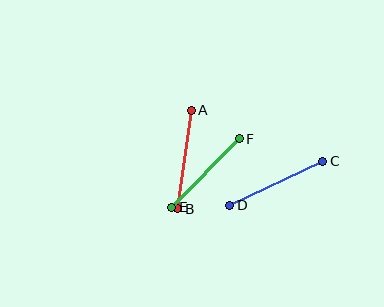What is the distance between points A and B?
The distance is approximately 100 pixels.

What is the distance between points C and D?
The distance is approximately 103 pixels.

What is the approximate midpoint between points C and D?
The midpoint is at approximately (276, 183) pixels.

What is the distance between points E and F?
The distance is approximately 96 pixels.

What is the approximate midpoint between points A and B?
The midpoint is at approximately (185, 160) pixels.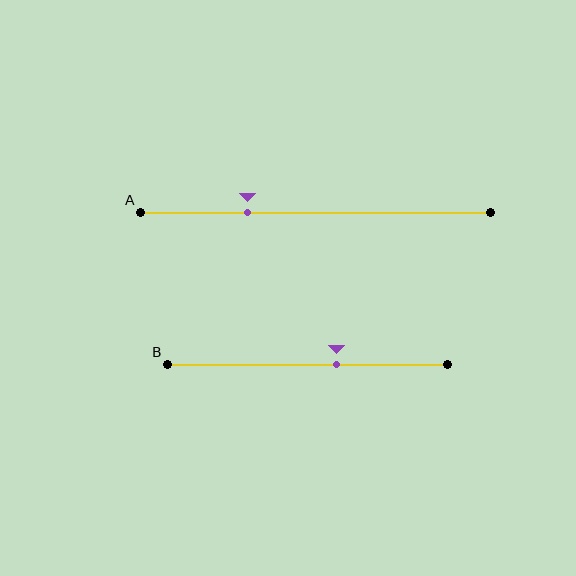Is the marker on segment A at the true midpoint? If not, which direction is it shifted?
No, the marker on segment A is shifted to the left by about 19% of the segment length.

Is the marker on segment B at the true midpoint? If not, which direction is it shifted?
No, the marker on segment B is shifted to the right by about 10% of the segment length.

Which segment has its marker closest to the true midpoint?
Segment B has its marker closest to the true midpoint.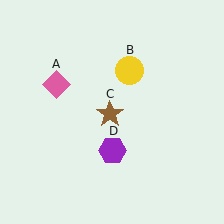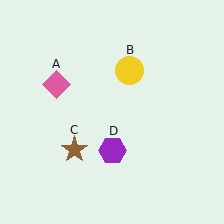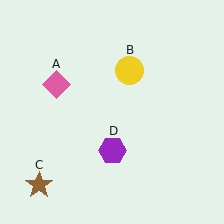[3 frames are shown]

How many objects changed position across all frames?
1 object changed position: brown star (object C).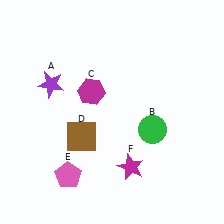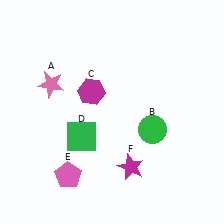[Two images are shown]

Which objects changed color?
A changed from purple to pink. D changed from brown to green.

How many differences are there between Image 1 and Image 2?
There are 2 differences between the two images.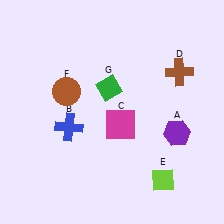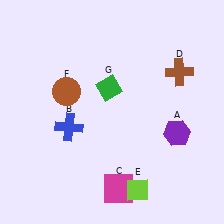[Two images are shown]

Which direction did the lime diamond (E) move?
The lime diamond (E) moved left.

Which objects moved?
The objects that moved are: the magenta square (C), the lime diamond (E).